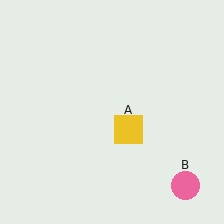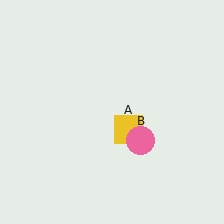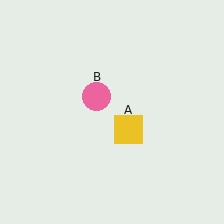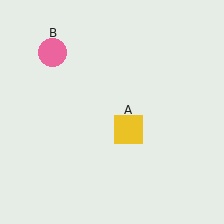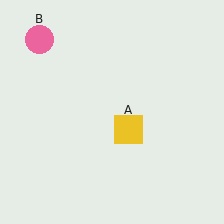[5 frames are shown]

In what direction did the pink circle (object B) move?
The pink circle (object B) moved up and to the left.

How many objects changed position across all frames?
1 object changed position: pink circle (object B).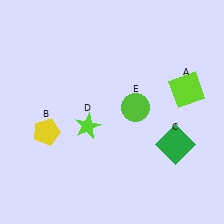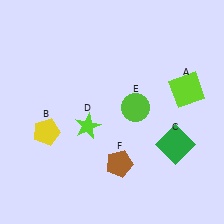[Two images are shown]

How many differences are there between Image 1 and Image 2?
There is 1 difference between the two images.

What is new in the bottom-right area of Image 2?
A brown pentagon (F) was added in the bottom-right area of Image 2.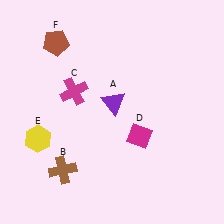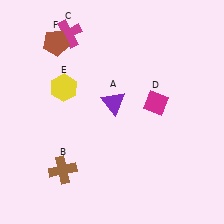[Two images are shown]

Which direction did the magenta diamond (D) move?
The magenta diamond (D) moved up.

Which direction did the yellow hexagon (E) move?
The yellow hexagon (E) moved up.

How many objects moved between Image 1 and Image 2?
3 objects moved between the two images.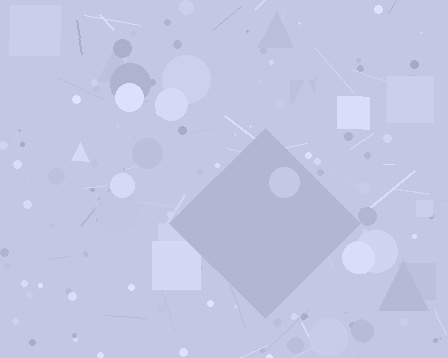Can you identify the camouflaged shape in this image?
The camouflaged shape is a diamond.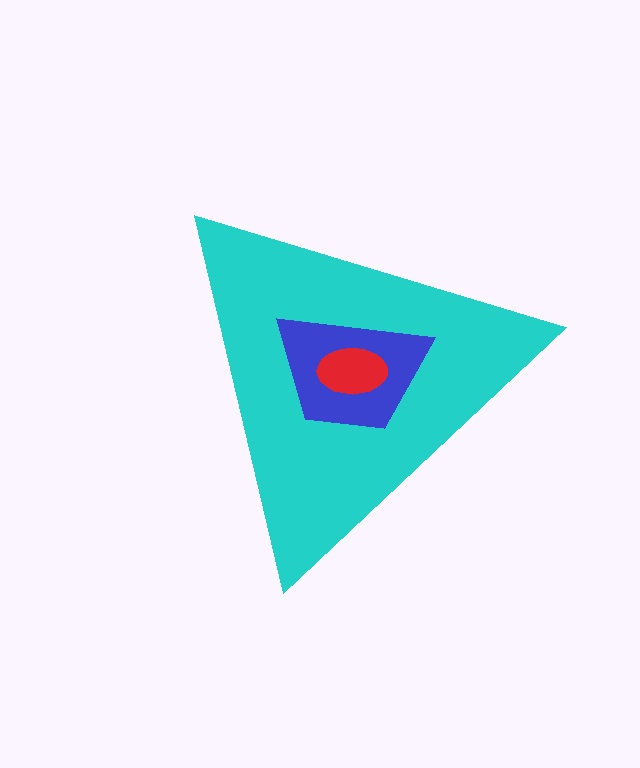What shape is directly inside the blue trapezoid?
The red ellipse.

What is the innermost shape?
The red ellipse.